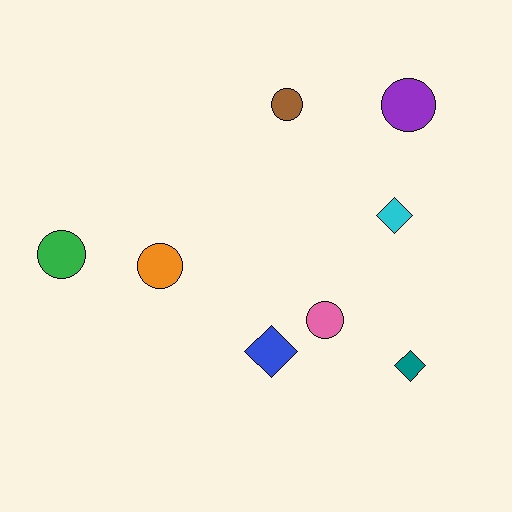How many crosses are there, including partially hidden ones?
There are no crosses.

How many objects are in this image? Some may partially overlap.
There are 8 objects.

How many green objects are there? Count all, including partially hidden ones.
There is 1 green object.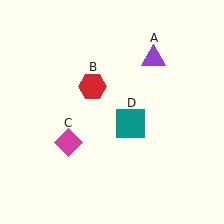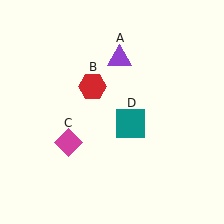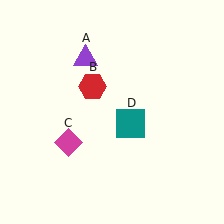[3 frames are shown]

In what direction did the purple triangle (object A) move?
The purple triangle (object A) moved left.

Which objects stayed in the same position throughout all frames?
Red hexagon (object B) and magenta diamond (object C) and teal square (object D) remained stationary.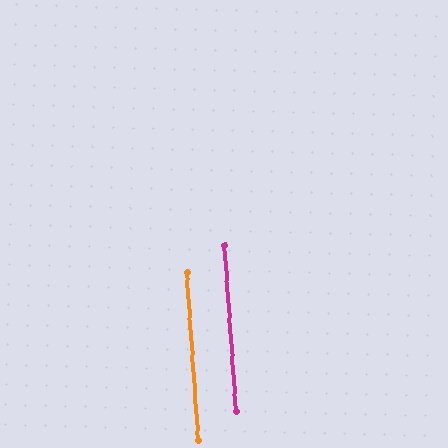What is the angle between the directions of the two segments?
Approximately 0 degrees.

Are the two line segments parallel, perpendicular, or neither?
Parallel — their directions differ by only 0.2°.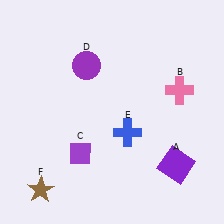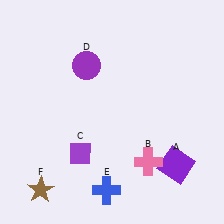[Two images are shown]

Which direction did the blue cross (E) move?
The blue cross (E) moved down.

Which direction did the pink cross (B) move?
The pink cross (B) moved down.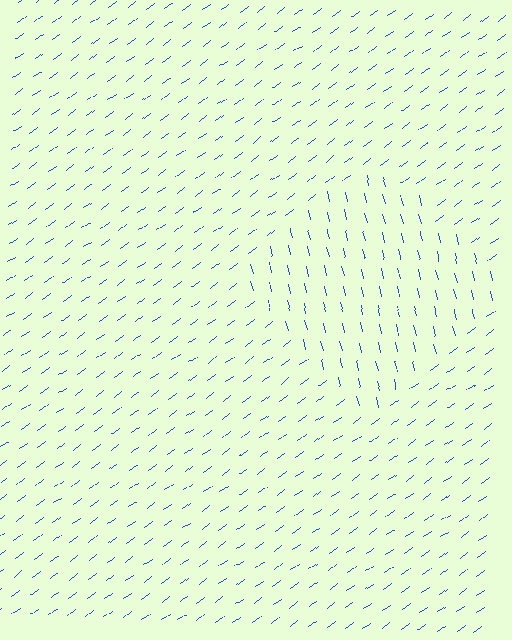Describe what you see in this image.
The image is filled with small blue line segments. A diamond region in the image has lines oriented differently from the surrounding lines, creating a visible texture boundary.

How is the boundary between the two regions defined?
The boundary is defined purely by a change in line orientation (approximately 68 degrees difference). All lines are the same color and thickness.